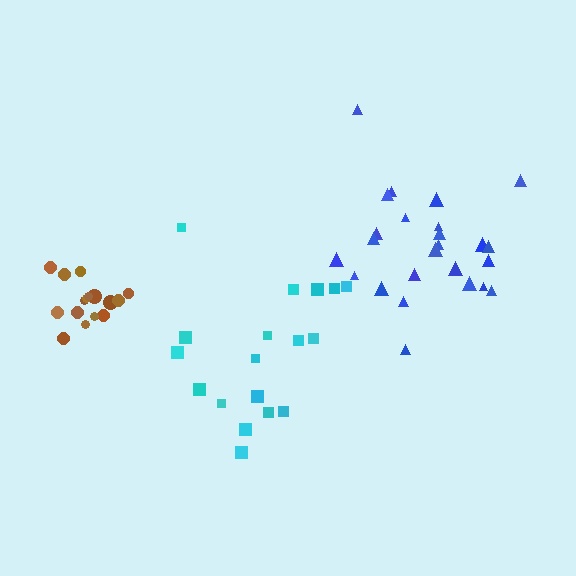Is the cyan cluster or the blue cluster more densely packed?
Cyan.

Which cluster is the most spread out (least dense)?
Blue.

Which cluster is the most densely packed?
Brown.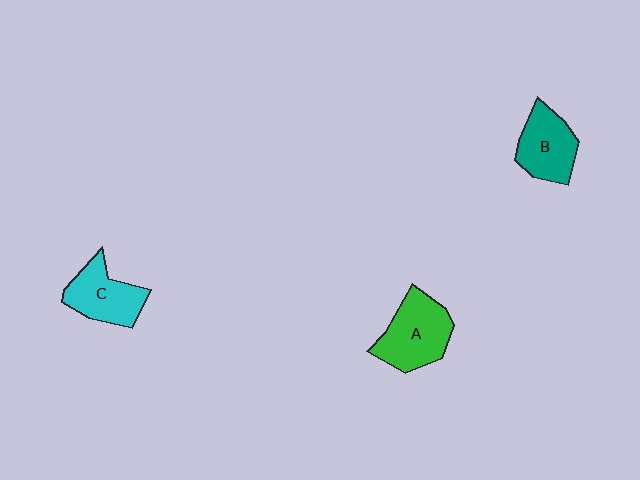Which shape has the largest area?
Shape A (green).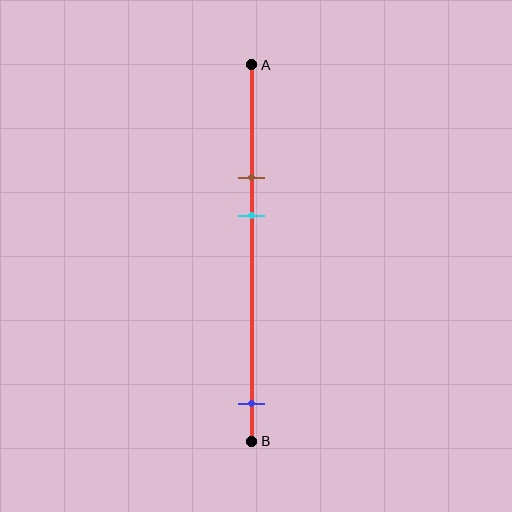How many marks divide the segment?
There are 3 marks dividing the segment.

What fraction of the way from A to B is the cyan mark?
The cyan mark is approximately 40% (0.4) of the way from A to B.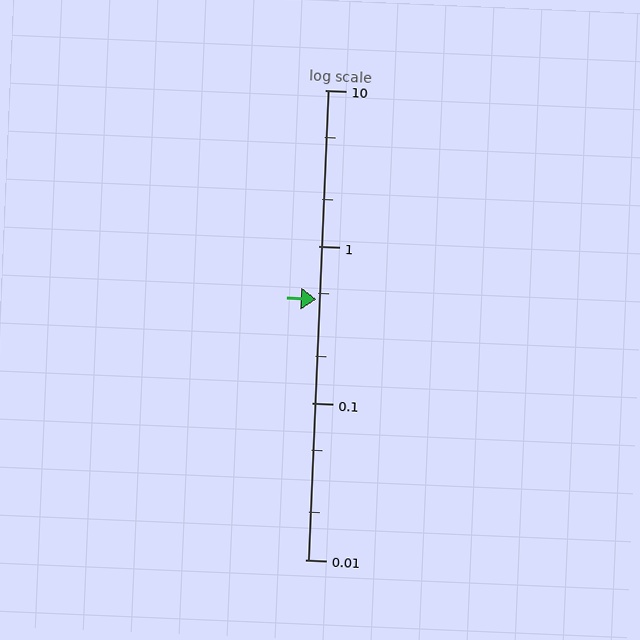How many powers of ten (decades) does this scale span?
The scale spans 3 decades, from 0.01 to 10.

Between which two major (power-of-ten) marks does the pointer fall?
The pointer is between 0.1 and 1.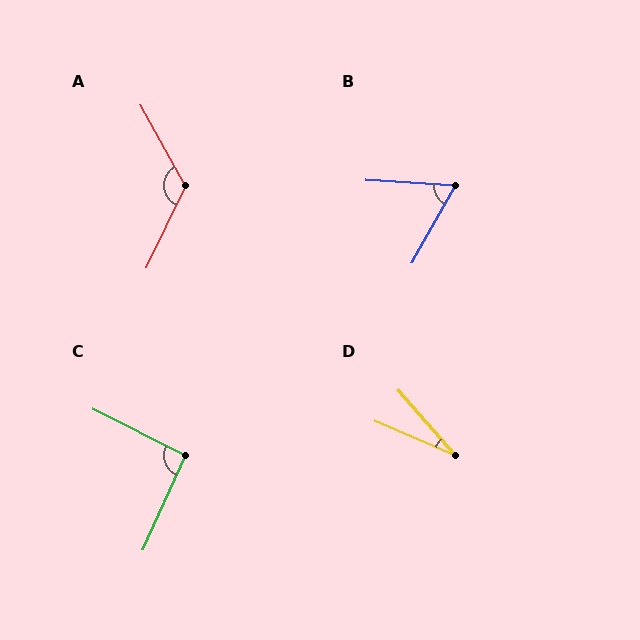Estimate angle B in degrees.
Approximately 64 degrees.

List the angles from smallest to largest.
D (26°), B (64°), C (92°), A (126°).